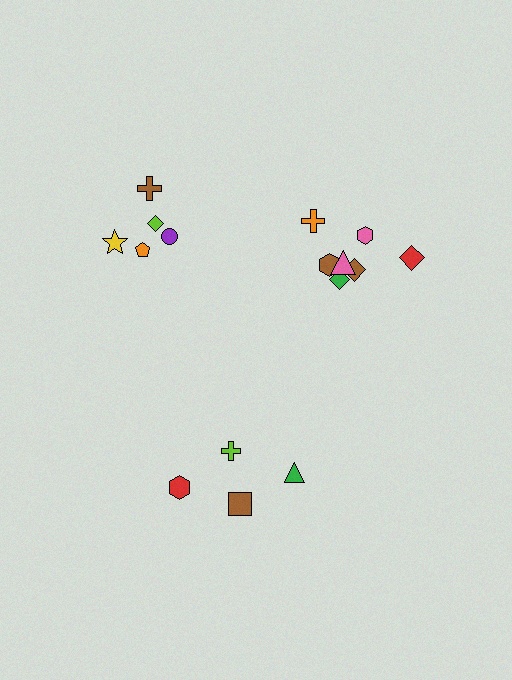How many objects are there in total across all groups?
There are 16 objects.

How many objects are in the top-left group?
There are 5 objects.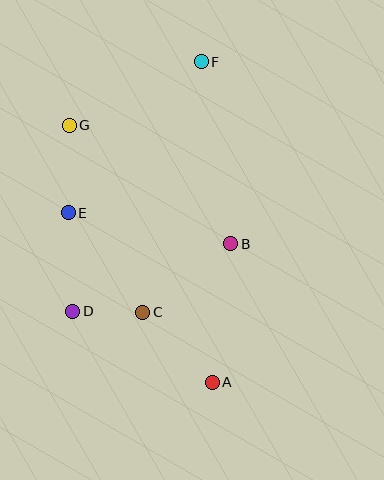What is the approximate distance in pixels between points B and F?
The distance between B and F is approximately 184 pixels.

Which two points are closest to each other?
Points C and D are closest to each other.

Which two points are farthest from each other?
Points A and F are farthest from each other.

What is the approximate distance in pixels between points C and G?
The distance between C and G is approximately 201 pixels.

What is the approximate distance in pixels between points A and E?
The distance between A and E is approximately 222 pixels.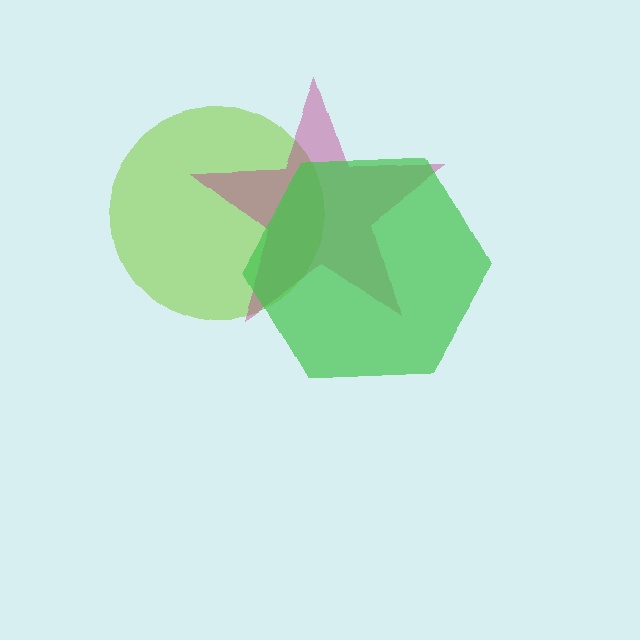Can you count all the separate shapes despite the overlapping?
Yes, there are 3 separate shapes.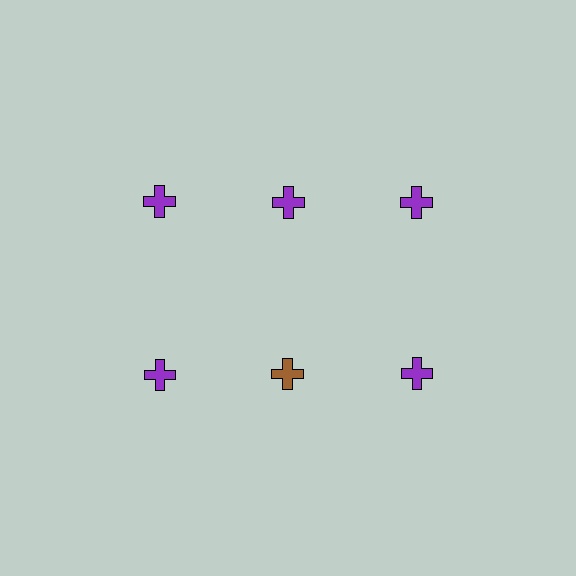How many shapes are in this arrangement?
There are 6 shapes arranged in a grid pattern.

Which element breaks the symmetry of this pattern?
The brown cross in the second row, second from left column breaks the symmetry. All other shapes are purple crosses.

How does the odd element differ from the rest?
It has a different color: brown instead of purple.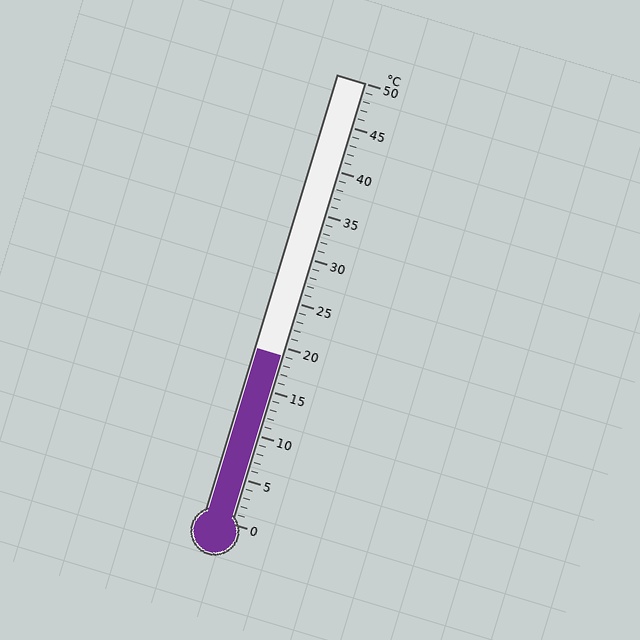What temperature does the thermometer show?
The thermometer shows approximately 19°C.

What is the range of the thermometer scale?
The thermometer scale ranges from 0°C to 50°C.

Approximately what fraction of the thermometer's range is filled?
The thermometer is filled to approximately 40% of its range.